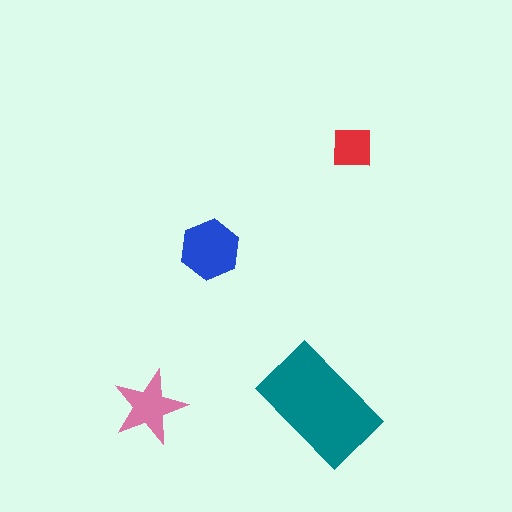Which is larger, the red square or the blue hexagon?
The blue hexagon.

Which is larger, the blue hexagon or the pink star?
The blue hexagon.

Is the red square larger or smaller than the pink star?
Smaller.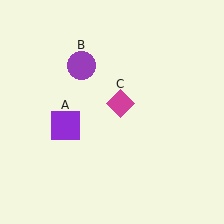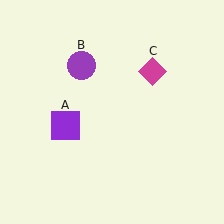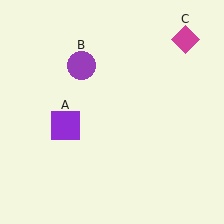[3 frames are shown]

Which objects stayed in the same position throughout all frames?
Purple square (object A) and purple circle (object B) remained stationary.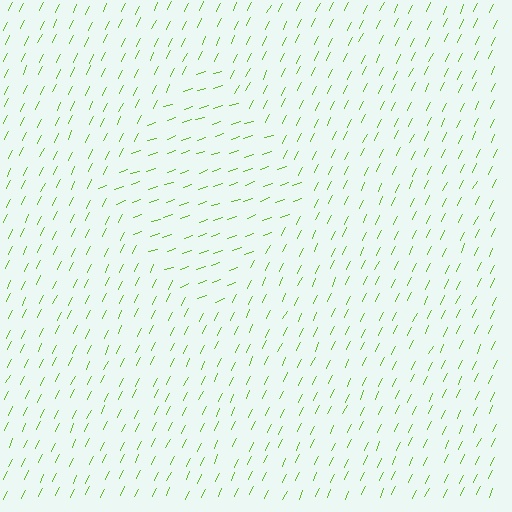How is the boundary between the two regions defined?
The boundary is defined purely by a change in line orientation (approximately 45 degrees difference). All lines are the same color and thickness.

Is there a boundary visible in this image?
Yes, there is a texture boundary formed by a change in line orientation.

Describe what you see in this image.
The image is filled with small lime line segments. A diamond region in the image has lines oriented differently from the surrounding lines, creating a visible texture boundary.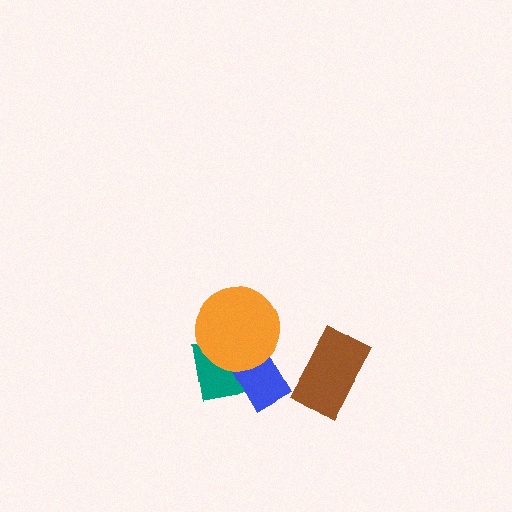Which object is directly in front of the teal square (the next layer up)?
The blue rectangle is directly in front of the teal square.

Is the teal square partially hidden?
Yes, it is partially covered by another shape.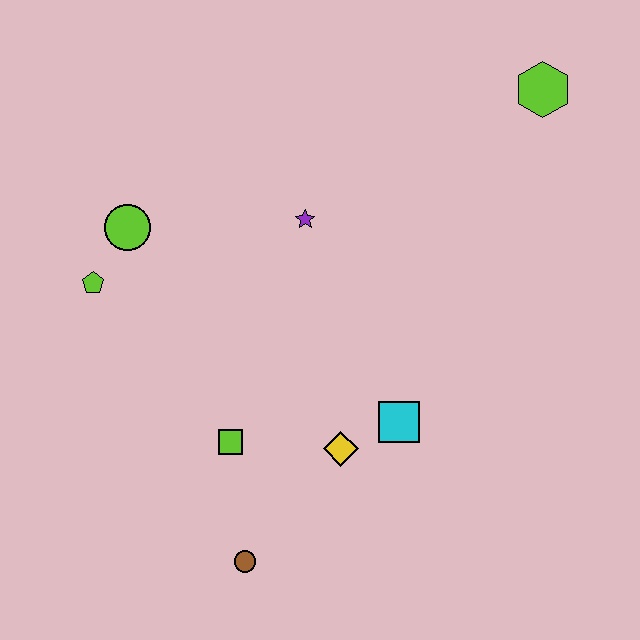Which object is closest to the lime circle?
The lime pentagon is closest to the lime circle.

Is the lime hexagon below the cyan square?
No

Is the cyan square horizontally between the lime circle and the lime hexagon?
Yes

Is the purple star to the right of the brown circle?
Yes